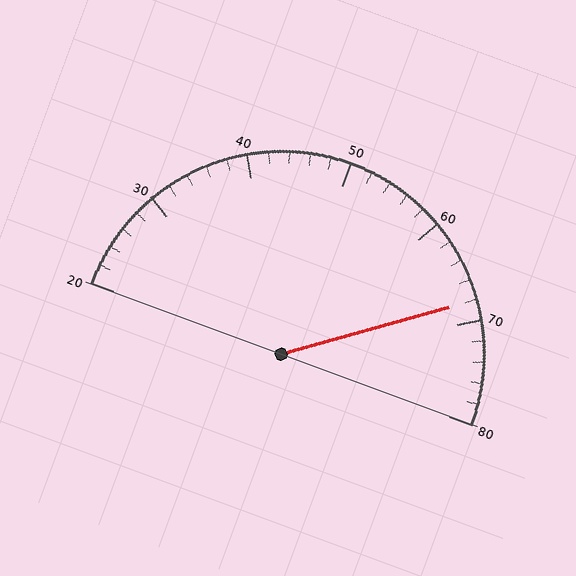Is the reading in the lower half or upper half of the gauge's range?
The reading is in the upper half of the range (20 to 80).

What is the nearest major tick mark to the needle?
The nearest major tick mark is 70.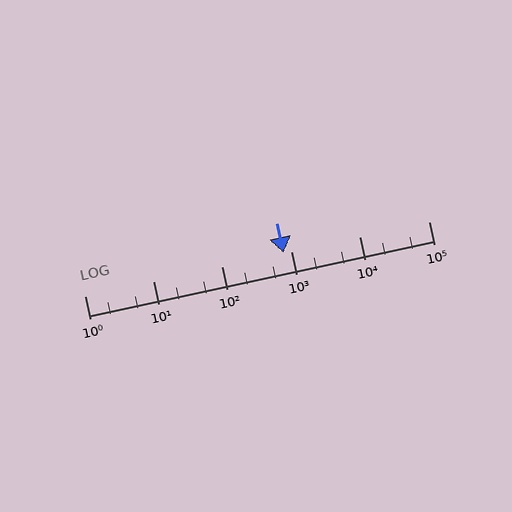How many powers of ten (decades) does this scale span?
The scale spans 5 decades, from 1 to 100000.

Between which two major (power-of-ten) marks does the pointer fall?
The pointer is between 100 and 1000.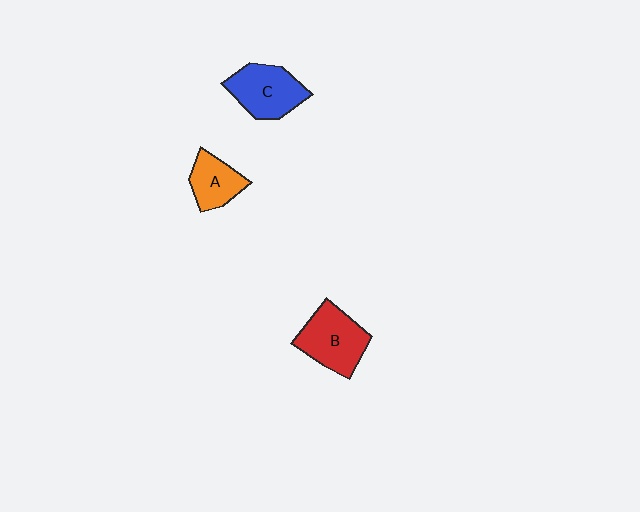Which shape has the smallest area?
Shape A (orange).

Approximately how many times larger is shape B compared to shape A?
Approximately 1.5 times.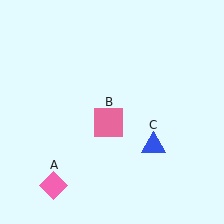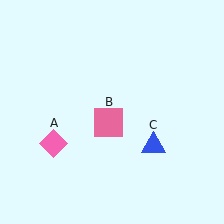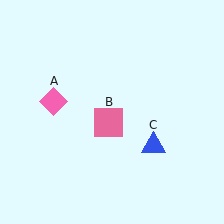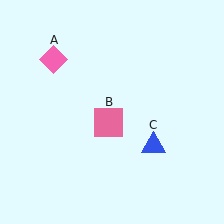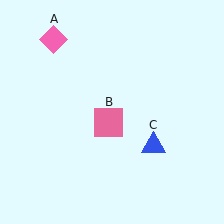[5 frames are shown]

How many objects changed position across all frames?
1 object changed position: pink diamond (object A).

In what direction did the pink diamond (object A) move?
The pink diamond (object A) moved up.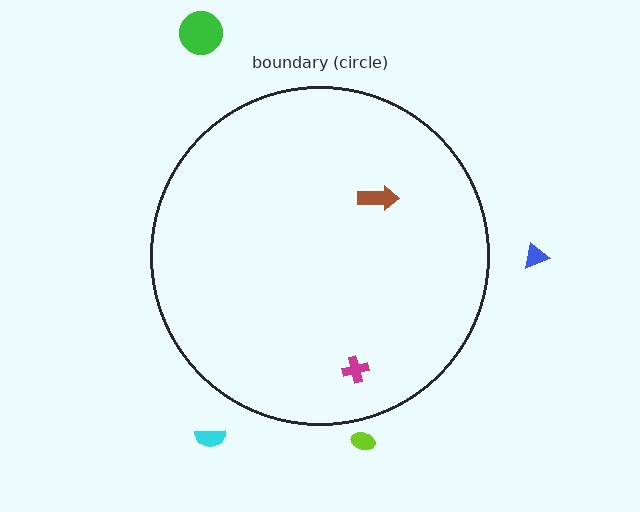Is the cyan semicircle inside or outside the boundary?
Outside.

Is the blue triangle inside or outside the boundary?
Outside.